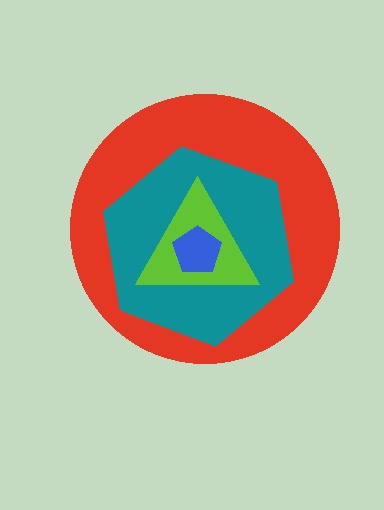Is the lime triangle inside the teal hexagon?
Yes.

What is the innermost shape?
The blue pentagon.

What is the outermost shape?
The red circle.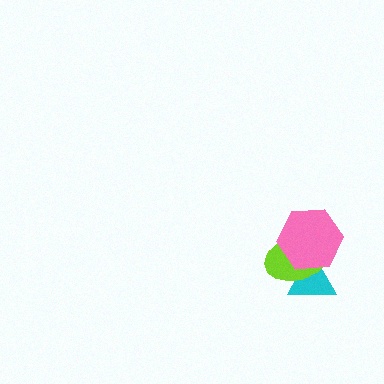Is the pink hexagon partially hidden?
No, no other shape covers it.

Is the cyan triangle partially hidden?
Yes, it is partially covered by another shape.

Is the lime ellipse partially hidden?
Yes, it is partially covered by another shape.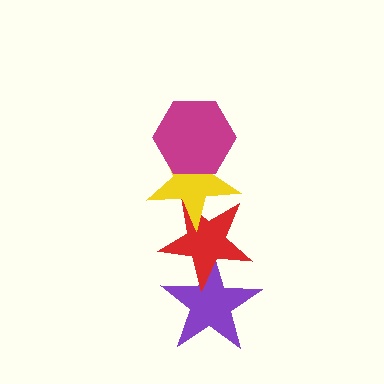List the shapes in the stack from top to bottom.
From top to bottom: the magenta hexagon, the yellow star, the red star, the purple star.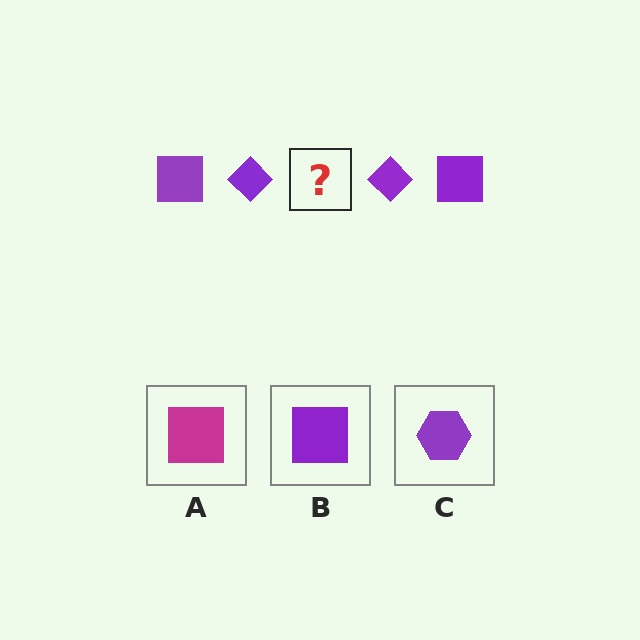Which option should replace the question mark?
Option B.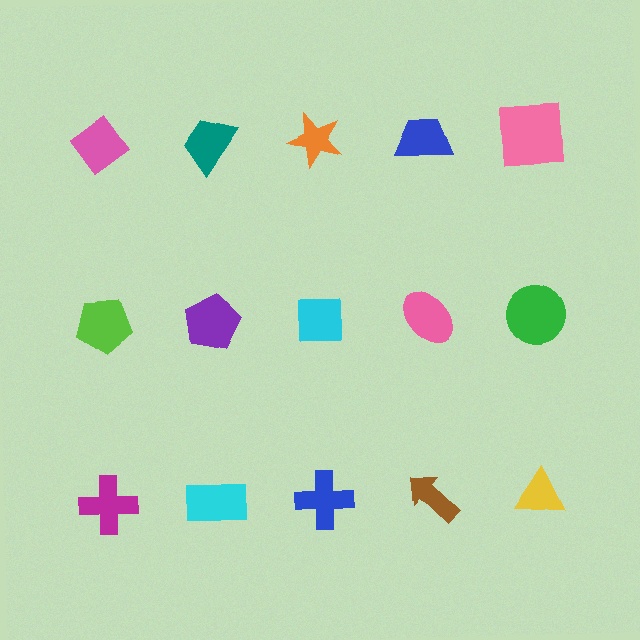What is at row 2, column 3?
A cyan square.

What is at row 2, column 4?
A pink ellipse.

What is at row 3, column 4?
A brown arrow.